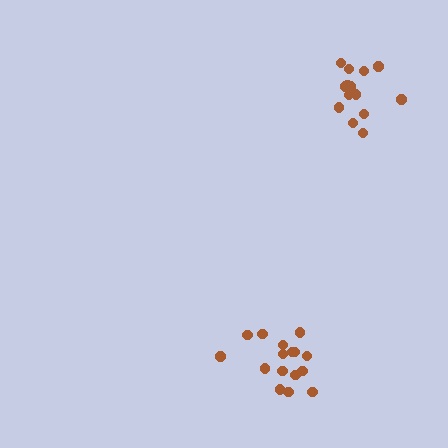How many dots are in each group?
Group 1: 16 dots, Group 2: 15 dots (31 total).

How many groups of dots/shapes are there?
There are 2 groups.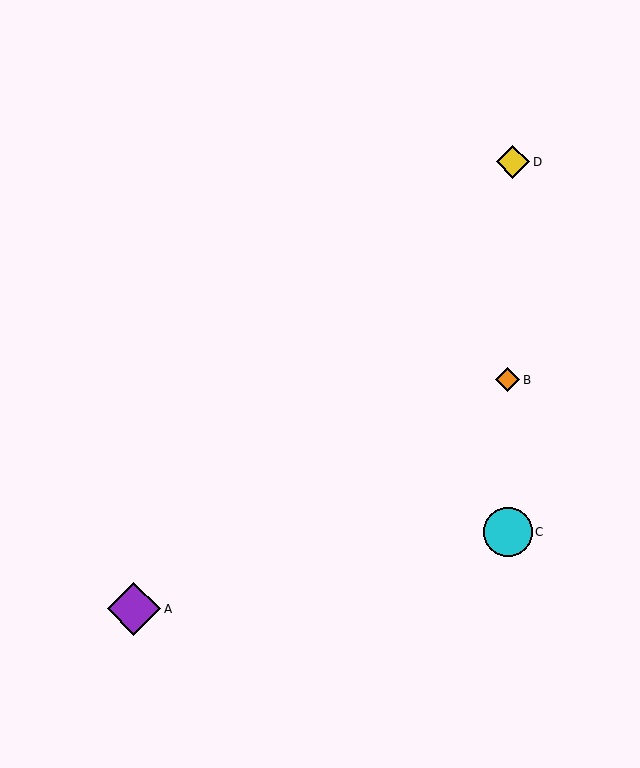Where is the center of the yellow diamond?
The center of the yellow diamond is at (513, 162).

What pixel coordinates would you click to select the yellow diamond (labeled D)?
Click at (513, 162) to select the yellow diamond D.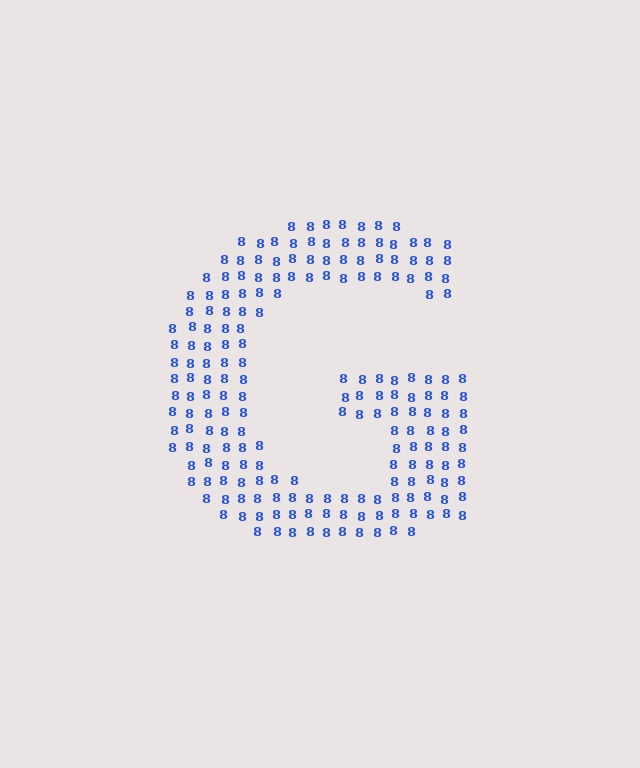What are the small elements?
The small elements are digit 8's.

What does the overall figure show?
The overall figure shows the letter G.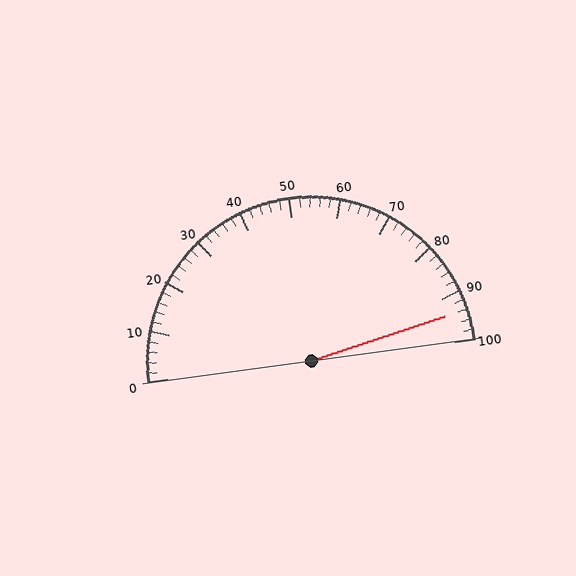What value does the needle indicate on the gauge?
The needle indicates approximately 94.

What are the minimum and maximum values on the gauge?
The gauge ranges from 0 to 100.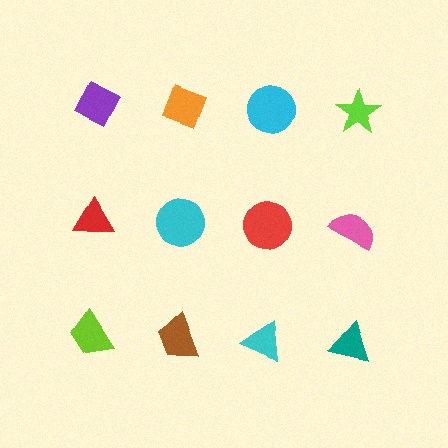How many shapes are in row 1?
4 shapes.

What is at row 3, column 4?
A teal triangle.